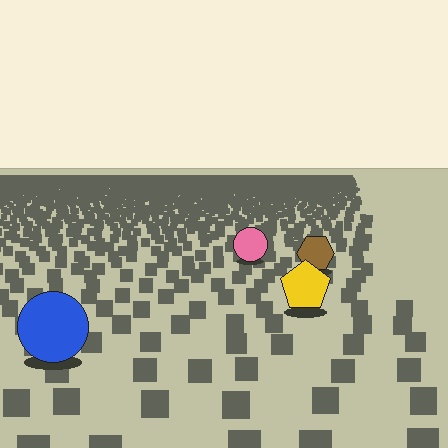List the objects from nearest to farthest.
From nearest to farthest: the blue circle, the yellow pentagon, the brown hexagon, the pink circle.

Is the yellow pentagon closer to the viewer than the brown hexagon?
Yes. The yellow pentagon is closer — you can tell from the texture gradient: the ground texture is coarser near it.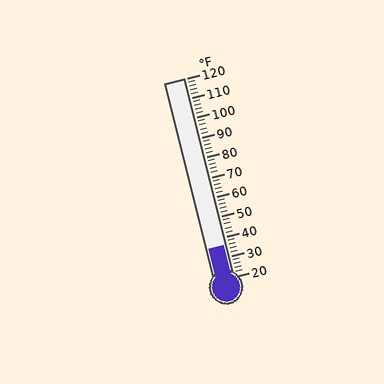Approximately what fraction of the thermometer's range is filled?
The thermometer is filled to approximately 15% of its range.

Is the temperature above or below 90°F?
The temperature is below 90°F.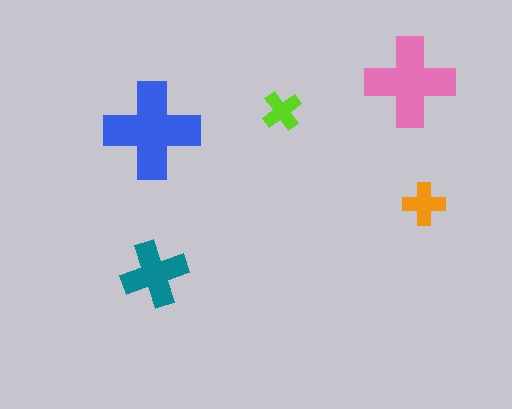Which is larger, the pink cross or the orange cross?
The pink one.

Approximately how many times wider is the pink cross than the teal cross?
About 1.5 times wider.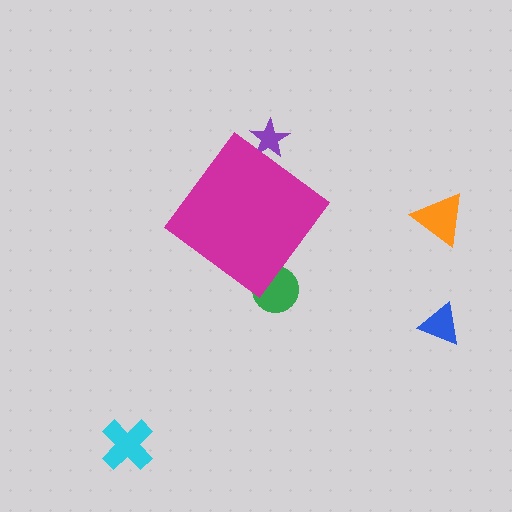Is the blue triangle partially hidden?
No, the blue triangle is fully visible.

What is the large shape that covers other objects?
A magenta diamond.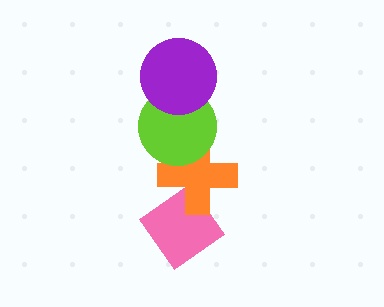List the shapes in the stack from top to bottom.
From top to bottom: the purple circle, the lime circle, the orange cross, the pink diamond.